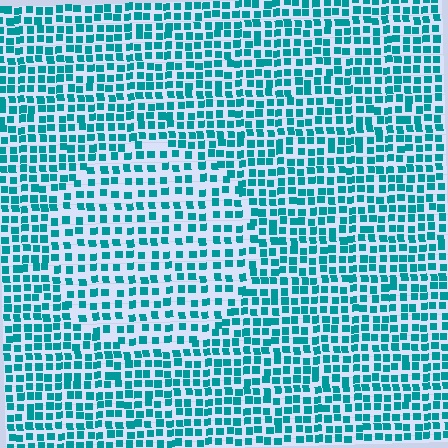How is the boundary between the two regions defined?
The boundary is defined by a change in element density (approximately 1.5x ratio). All elements are the same color, size, and shape.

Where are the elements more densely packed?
The elements are more densely packed outside the circle boundary.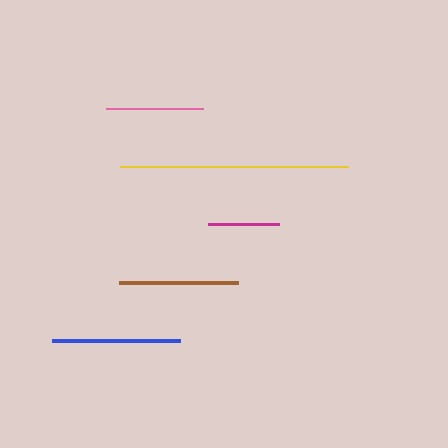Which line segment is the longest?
The yellow line is the longest at approximately 228 pixels.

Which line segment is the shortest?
The magenta line is the shortest at approximately 72 pixels.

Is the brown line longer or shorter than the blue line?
The blue line is longer than the brown line.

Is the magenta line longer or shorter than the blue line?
The blue line is longer than the magenta line.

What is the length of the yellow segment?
The yellow segment is approximately 228 pixels long.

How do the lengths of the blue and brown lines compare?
The blue and brown lines are approximately the same length.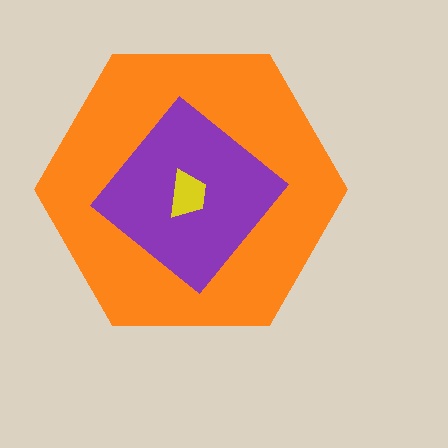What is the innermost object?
The yellow trapezoid.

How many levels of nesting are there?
3.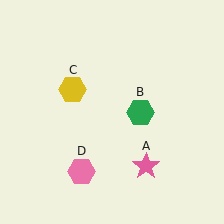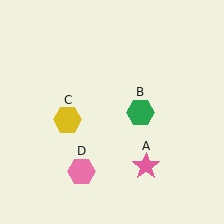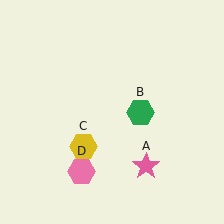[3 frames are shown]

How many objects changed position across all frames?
1 object changed position: yellow hexagon (object C).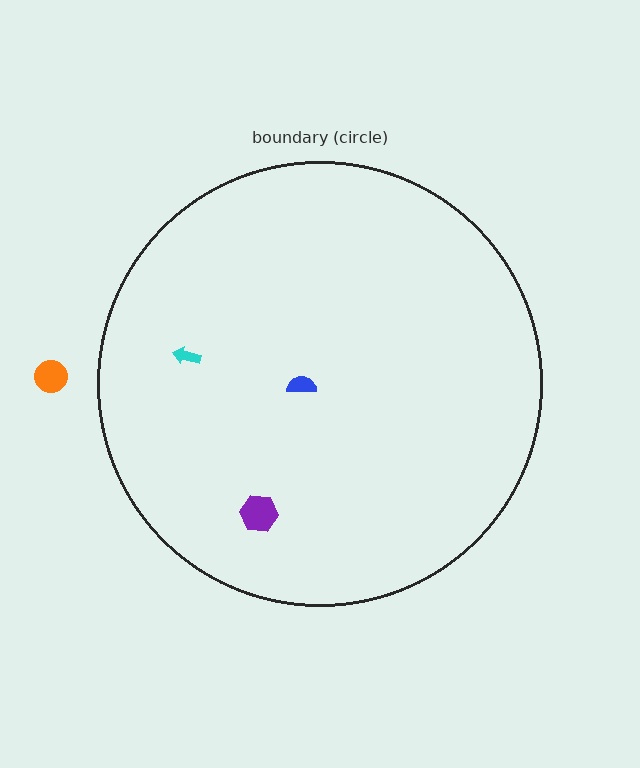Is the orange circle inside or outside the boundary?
Outside.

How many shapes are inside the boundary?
3 inside, 1 outside.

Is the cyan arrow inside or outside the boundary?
Inside.